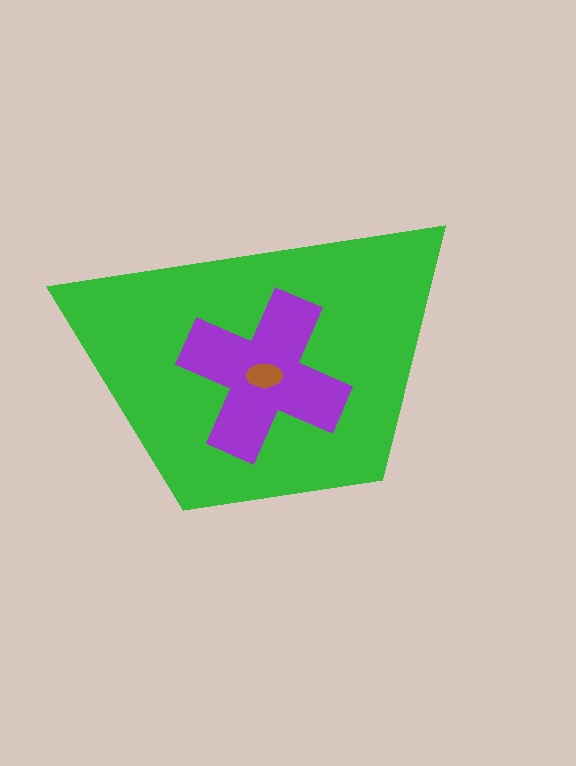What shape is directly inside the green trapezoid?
The purple cross.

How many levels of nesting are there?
3.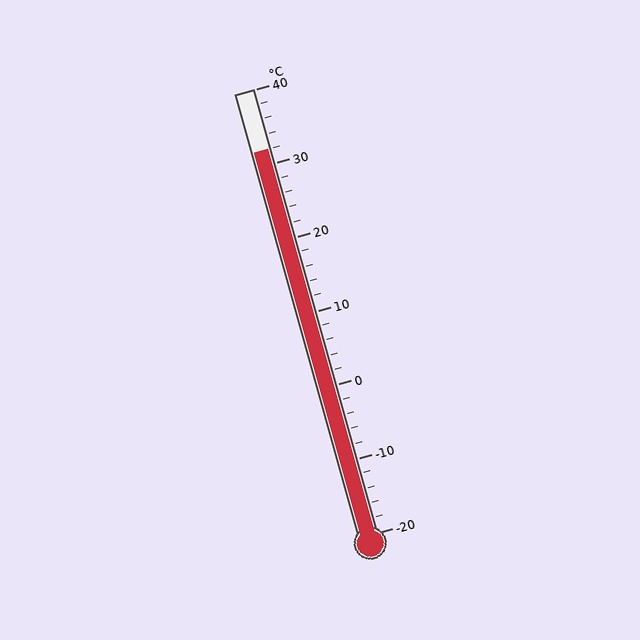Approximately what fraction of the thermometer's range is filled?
The thermometer is filled to approximately 85% of its range.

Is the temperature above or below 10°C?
The temperature is above 10°C.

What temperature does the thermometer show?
The thermometer shows approximately 32°C.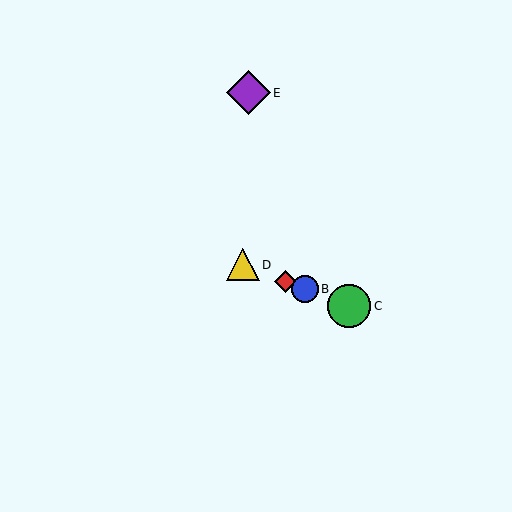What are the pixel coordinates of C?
Object C is at (349, 306).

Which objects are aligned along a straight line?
Objects A, B, C, D are aligned along a straight line.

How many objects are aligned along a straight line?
4 objects (A, B, C, D) are aligned along a straight line.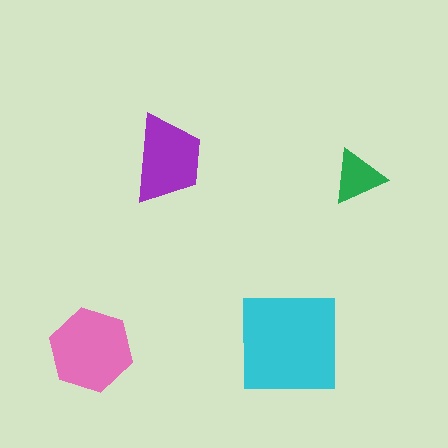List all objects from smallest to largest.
The green triangle, the purple trapezoid, the pink hexagon, the cyan square.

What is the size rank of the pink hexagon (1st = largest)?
2nd.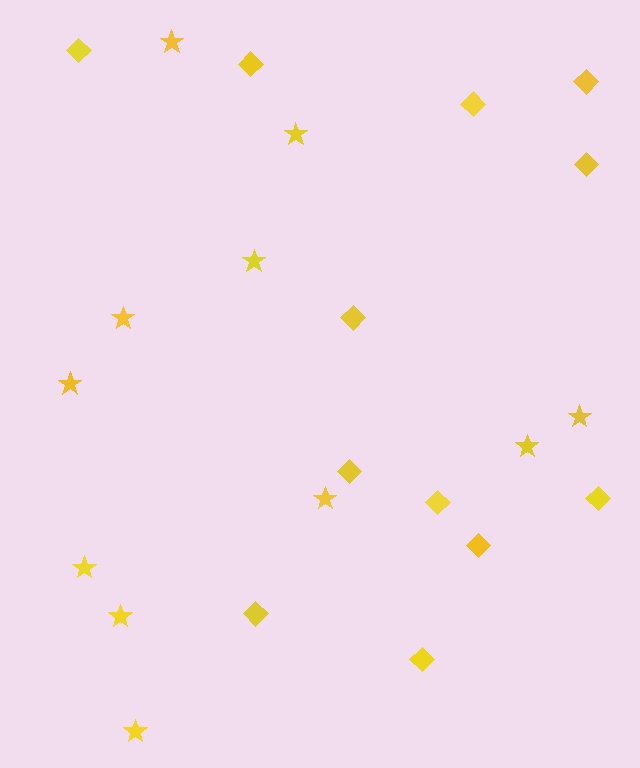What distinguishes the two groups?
There are 2 groups: one group of stars (11) and one group of diamonds (12).